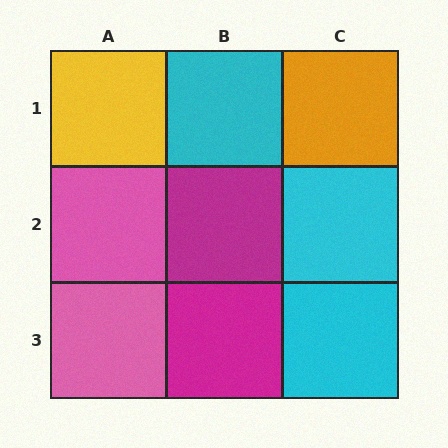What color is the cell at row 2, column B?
Magenta.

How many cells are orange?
1 cell is orange.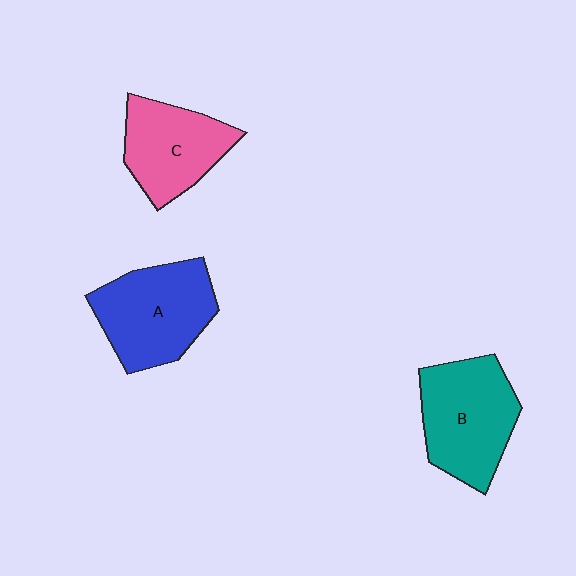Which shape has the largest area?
Shape B (teal).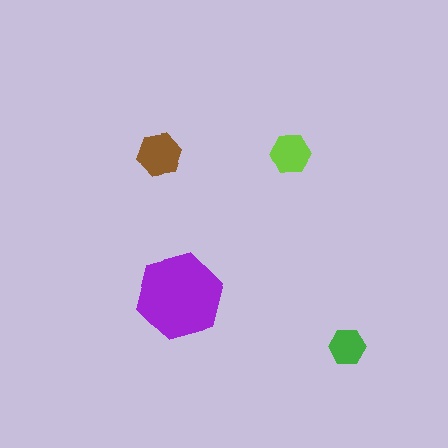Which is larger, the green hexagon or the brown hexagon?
The brown one.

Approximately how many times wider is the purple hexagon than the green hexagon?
About 2.5 times wider.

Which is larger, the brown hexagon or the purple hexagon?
The purple one.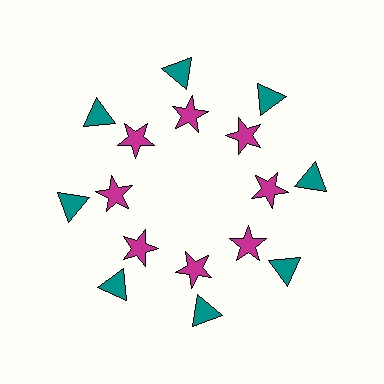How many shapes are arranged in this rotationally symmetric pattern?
There are 16 shapes, arranged in 8 groups of 2.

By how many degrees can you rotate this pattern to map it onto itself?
The pattern maps onto itself every 45 degrees of rotation.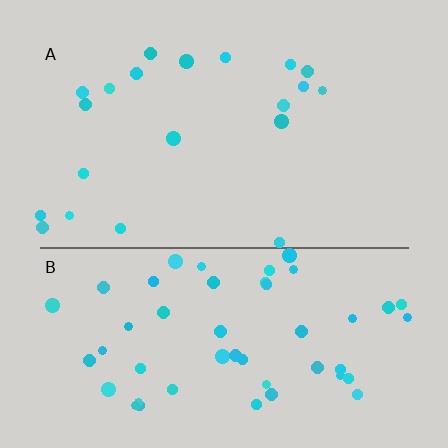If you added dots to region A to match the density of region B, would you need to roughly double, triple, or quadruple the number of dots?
Approximately double.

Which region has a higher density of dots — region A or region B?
B (the bottom).